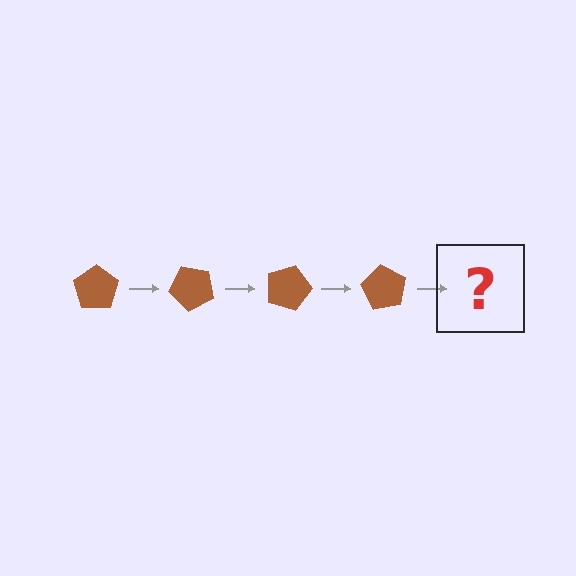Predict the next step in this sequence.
The next step is a brown pentagon rotated 180 degrees.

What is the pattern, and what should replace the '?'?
The pattern is that the pentagon rotates 45 degrees each step. The '?' should be a brown pentagon rotated 180 degrees.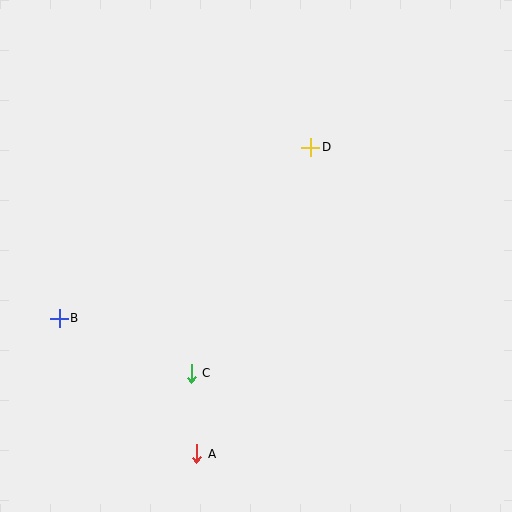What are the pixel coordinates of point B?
Point B is at (59, 318).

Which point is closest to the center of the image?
Point D at (311, 148) is closest to the center.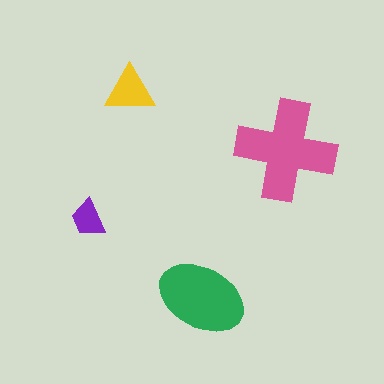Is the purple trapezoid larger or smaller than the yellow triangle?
Smaller.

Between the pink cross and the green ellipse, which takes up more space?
The pink cross.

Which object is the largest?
The pink cross.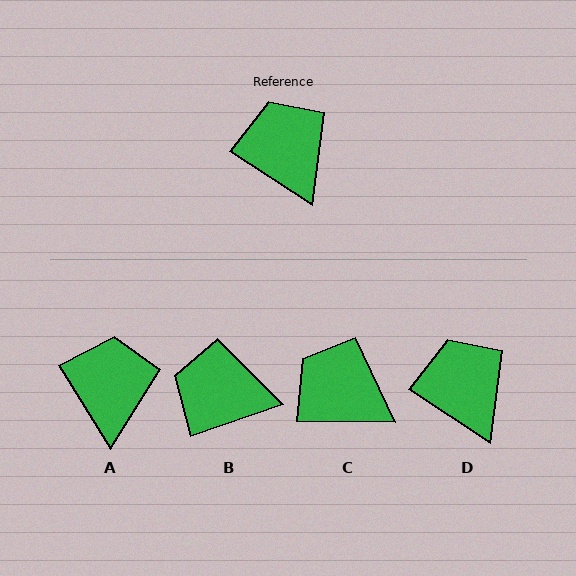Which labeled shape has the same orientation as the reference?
D.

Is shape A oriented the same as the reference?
No, it is off by about 25 degrees.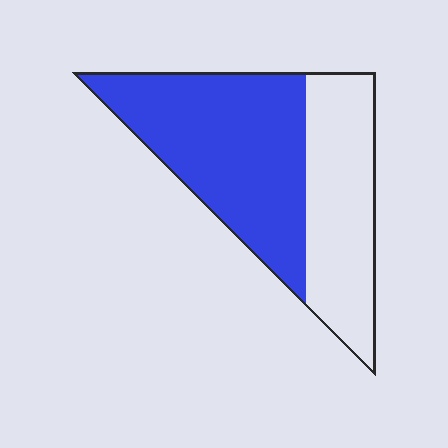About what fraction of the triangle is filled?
About three fifths (3/5).